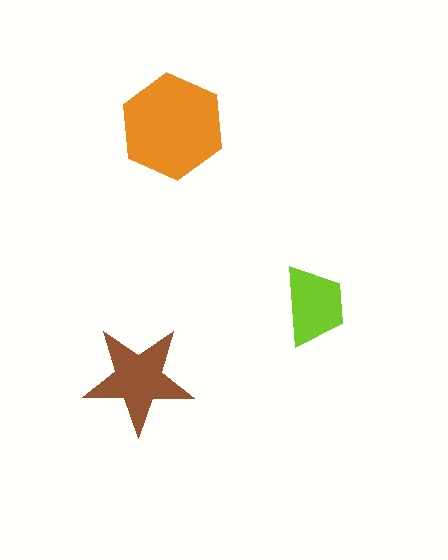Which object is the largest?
The orange hexagon.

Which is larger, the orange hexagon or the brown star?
The orange hexagon.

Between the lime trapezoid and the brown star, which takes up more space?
The brown star.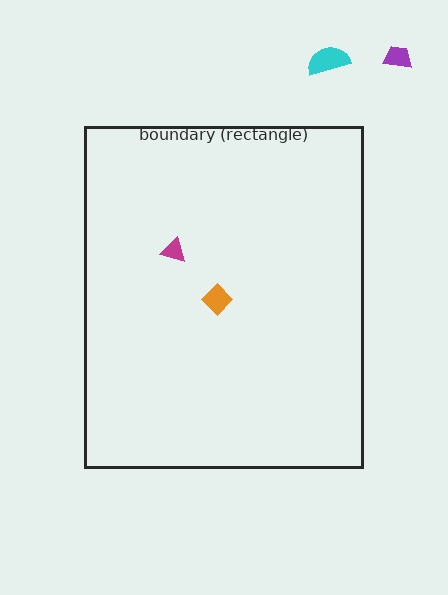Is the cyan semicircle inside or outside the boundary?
Outside.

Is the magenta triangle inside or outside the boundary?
Inside.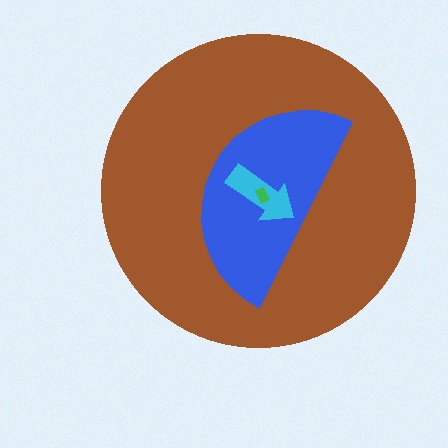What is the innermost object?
The green rectangle.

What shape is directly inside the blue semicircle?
The cyan arrow.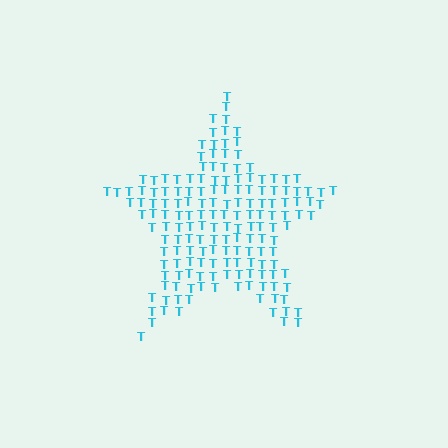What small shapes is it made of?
It is made of small letter T's.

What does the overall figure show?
The overall figure shows a star.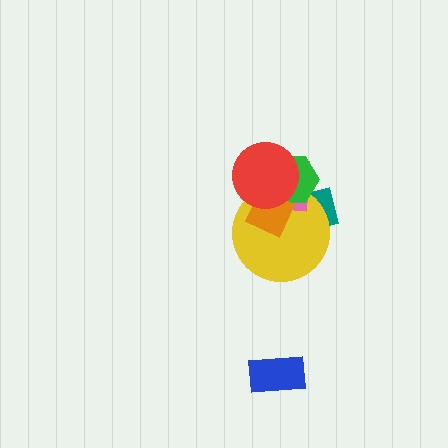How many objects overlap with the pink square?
5 objects overlap with the pink square.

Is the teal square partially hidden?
Yes, it is partially covered by another shape.